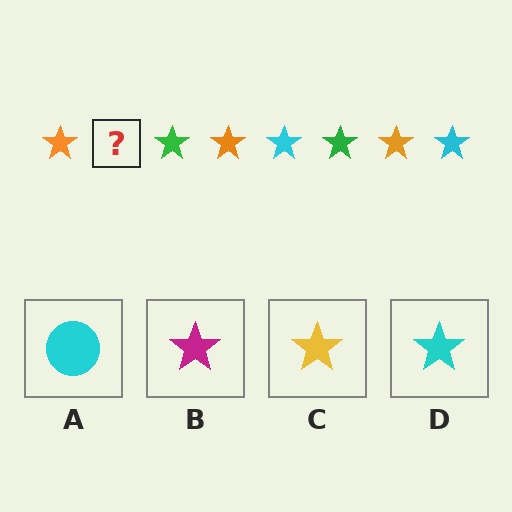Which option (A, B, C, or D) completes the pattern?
D.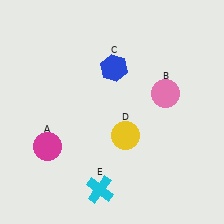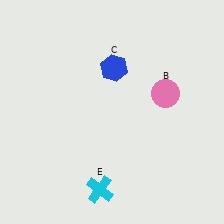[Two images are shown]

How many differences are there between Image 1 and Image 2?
There are 2 differences between the two images.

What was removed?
The yellow circle (D), the magenta circle (A) were removed in Image 2.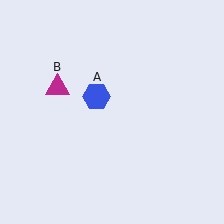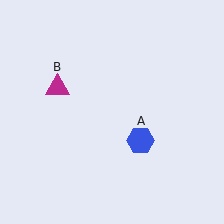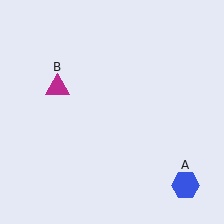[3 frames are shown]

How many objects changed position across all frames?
1 object changed position: blue hexagon (object A).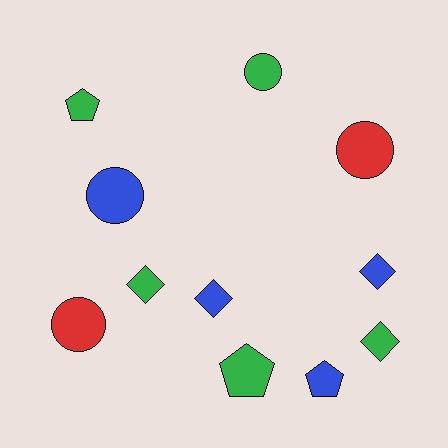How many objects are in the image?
There are 11 objects.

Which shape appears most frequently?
Diamond, with 4 objects.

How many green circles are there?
There is 1 green circle.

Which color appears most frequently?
Green, with 5 objects.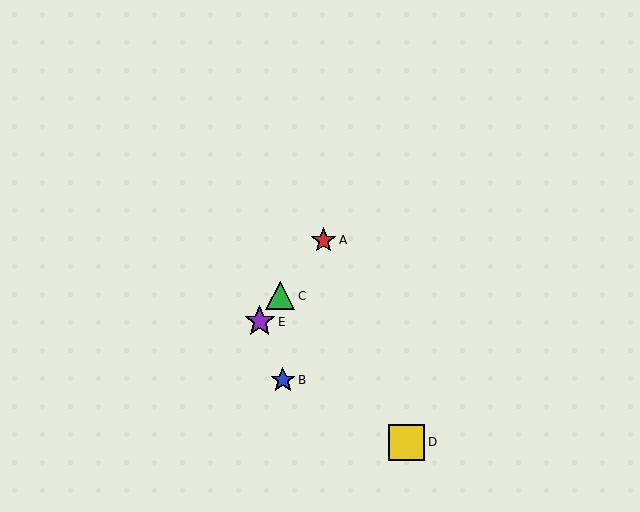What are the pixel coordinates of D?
Object D is at (407, 442).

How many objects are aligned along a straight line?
3 objects (A, C, E) are aligned along a straight line.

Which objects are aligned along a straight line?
Objects A, C, E are aligned along a straight line.